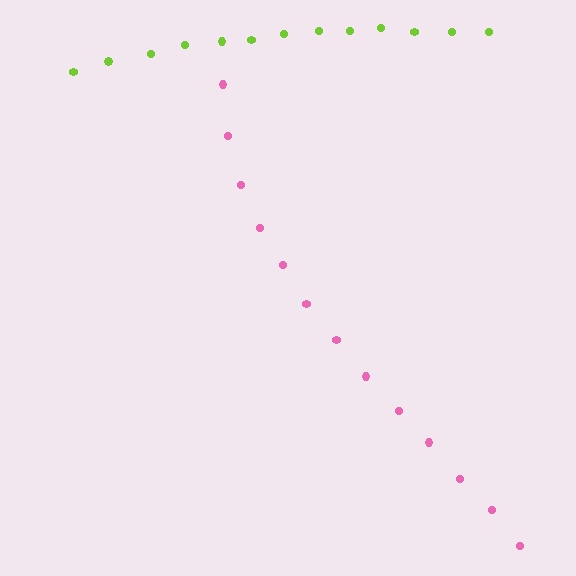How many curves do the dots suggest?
There are 2 distinct paths.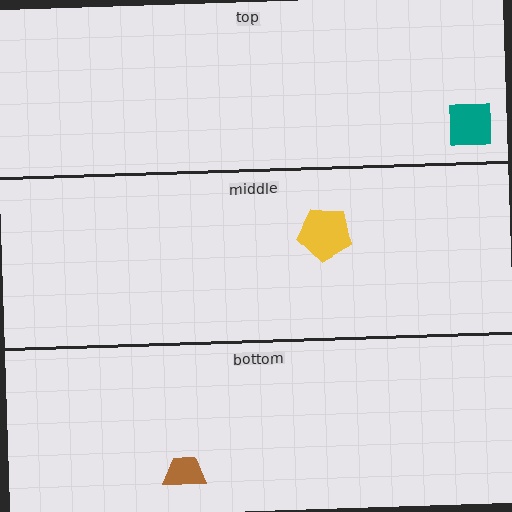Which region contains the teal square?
The top region.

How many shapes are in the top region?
1.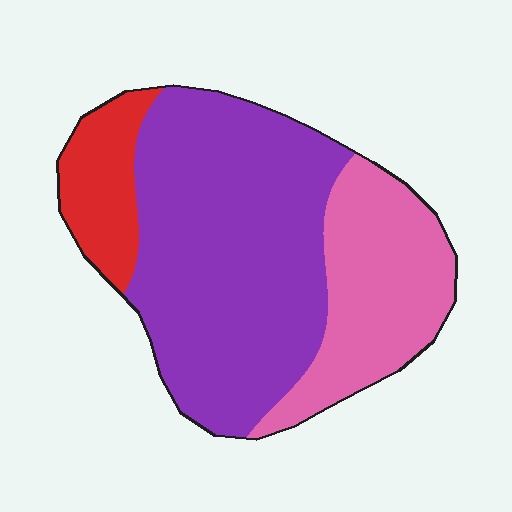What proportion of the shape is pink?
Pink covers around 30% of the shape.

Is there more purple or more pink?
Purple.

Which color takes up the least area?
Red, at roughly 15%.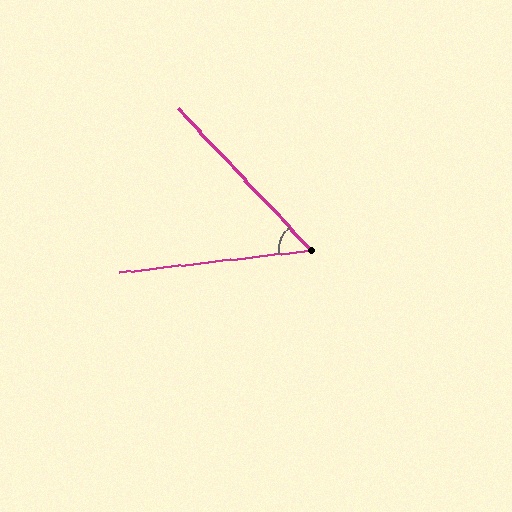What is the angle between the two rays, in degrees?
Approximately 53 degrees.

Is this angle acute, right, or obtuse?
It is acute.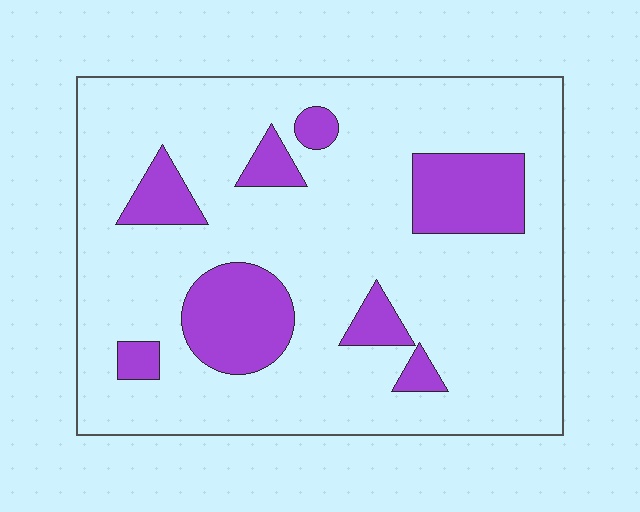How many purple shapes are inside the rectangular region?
8.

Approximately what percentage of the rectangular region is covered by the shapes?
Approximately 20%.